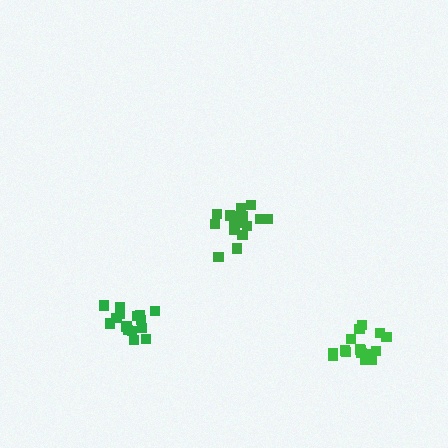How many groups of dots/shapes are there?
There are 3 groups.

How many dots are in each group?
Group 1: 17 dots, Group 2: 17 dots, Group 3: 15 dots (49 total).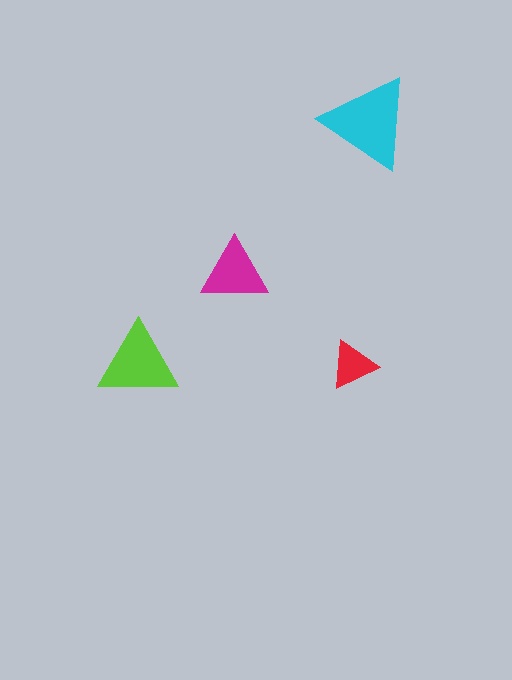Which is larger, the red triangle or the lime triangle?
The lime one.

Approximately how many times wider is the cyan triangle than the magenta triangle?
About 1.5 times wider.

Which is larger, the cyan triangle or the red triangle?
The cyan one.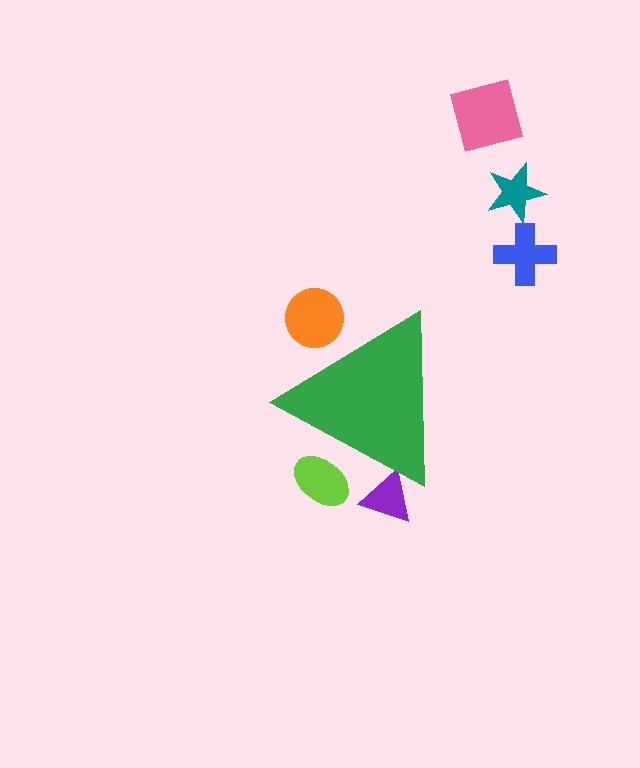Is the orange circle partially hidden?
Yes, the orange circle is partially hidden behind the green triangle.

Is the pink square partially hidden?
No, the pink square is fully visible.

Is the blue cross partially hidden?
No, the blue cross is fully visible.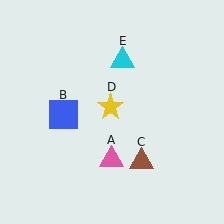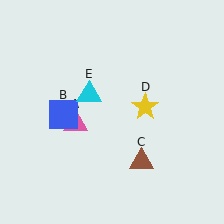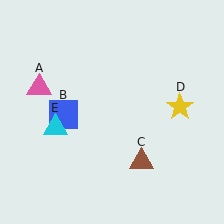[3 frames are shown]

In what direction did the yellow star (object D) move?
The yellow star (object D) moved right.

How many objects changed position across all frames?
3 objects changed position: pink triangle (object A), yellow star (object D), cyan triangle (object E).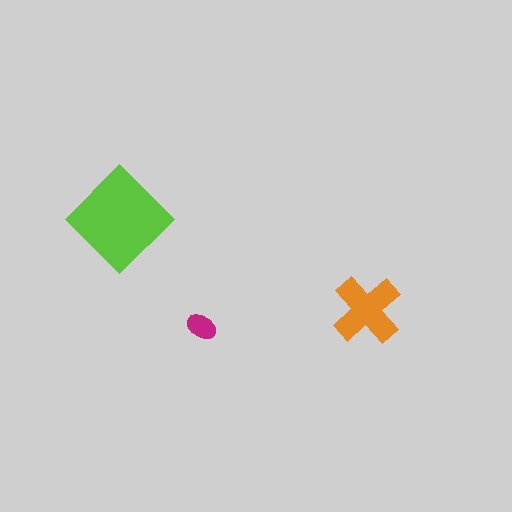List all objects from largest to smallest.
The lime diamond, the orange cross, the magenta ellipse.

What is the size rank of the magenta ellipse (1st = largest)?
3rd.